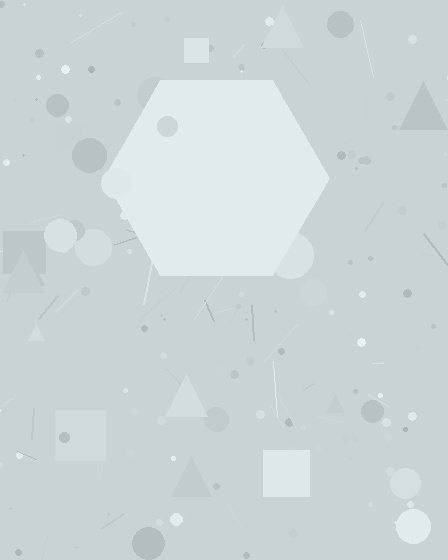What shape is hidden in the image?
A hexagon is hidden in the image.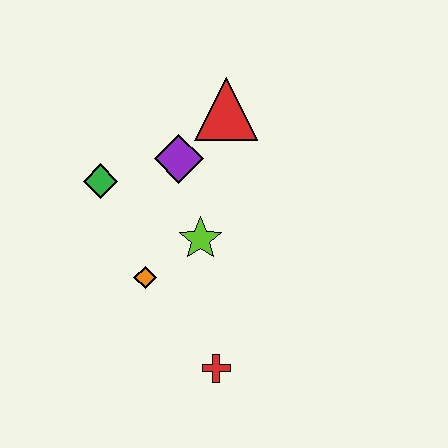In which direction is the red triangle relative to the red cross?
The red triangle is above the red cross.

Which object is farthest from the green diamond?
The red cross is farthest from the green diamond.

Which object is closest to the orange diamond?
The lime star is closest to the orange diamond.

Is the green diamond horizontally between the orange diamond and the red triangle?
No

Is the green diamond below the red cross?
No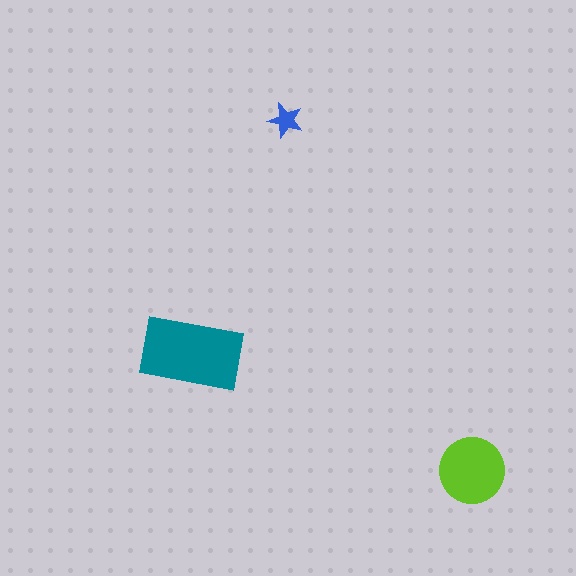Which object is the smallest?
The blue star.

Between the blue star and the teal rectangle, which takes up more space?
The teal rectangle.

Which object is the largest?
The teal rectangle.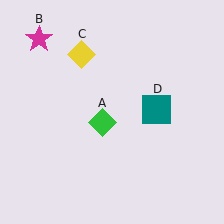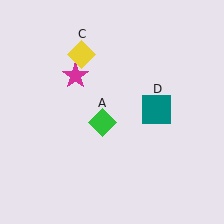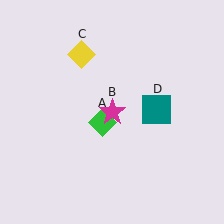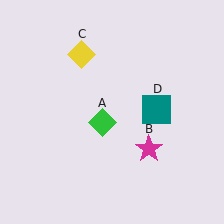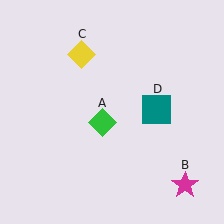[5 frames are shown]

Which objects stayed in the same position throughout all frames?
Green diamond (object A) and yellow diamond (object C) and teal square (object D) remained stationary.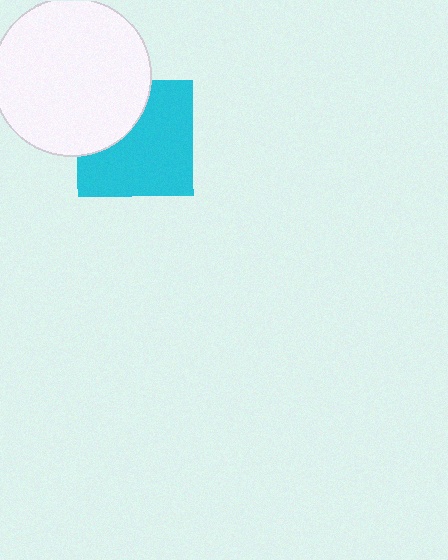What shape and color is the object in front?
The object in front is a white circle.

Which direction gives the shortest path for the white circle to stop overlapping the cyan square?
Moving toward the upper-left gives the shortest separation.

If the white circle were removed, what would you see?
You would see the complete cyan square.